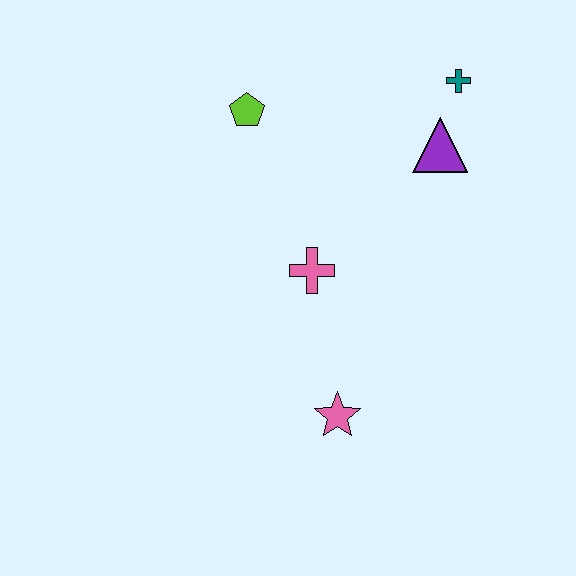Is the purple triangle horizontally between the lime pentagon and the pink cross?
No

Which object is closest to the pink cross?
The pink star is closest to the pink cross.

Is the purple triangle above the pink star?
Yes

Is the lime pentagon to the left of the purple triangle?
Yes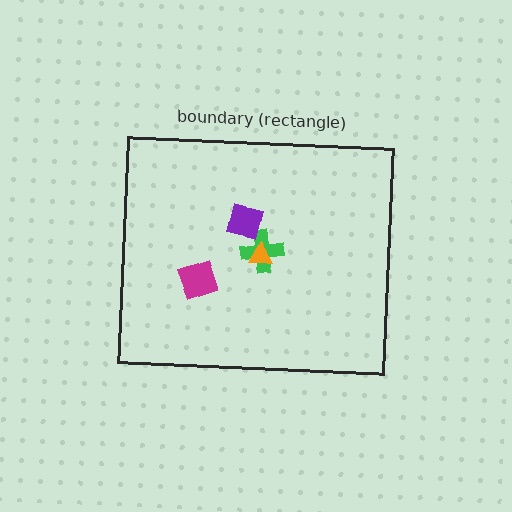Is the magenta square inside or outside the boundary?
Inside.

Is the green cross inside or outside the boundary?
Inside.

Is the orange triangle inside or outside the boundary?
Inside.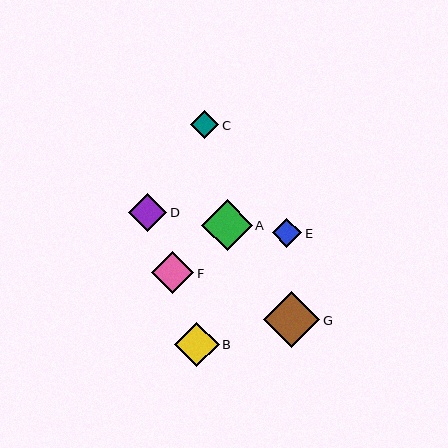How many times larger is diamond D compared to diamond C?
Diamond D is approximately 1.4 times the size of diamond C.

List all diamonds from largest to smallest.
From largest to smallest: G, A, B, F, D, E, C.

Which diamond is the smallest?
Diamond C is the smallest with a size of approximately 28 pixels.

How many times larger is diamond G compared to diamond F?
Diamond G is approximately 1.3 times the size of diamond F.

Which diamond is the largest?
Diamond G is the largest with a size of approximately 56 pixels.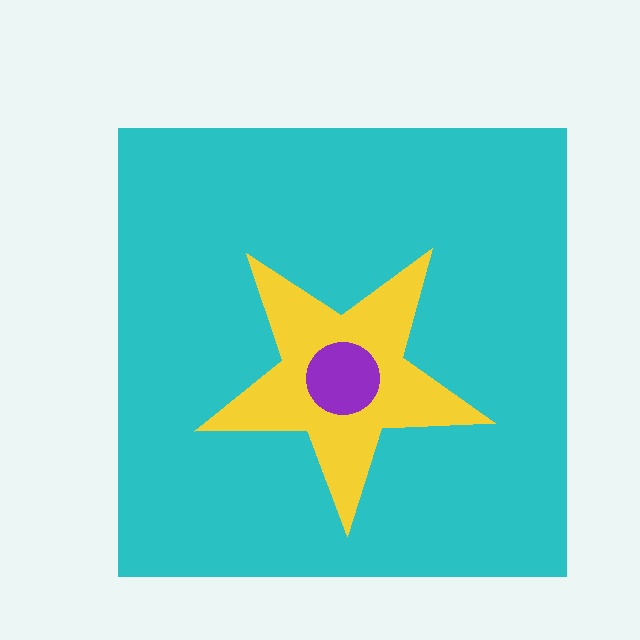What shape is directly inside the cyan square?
The yellow star.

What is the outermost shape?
The cyan square.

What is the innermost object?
The purple circle.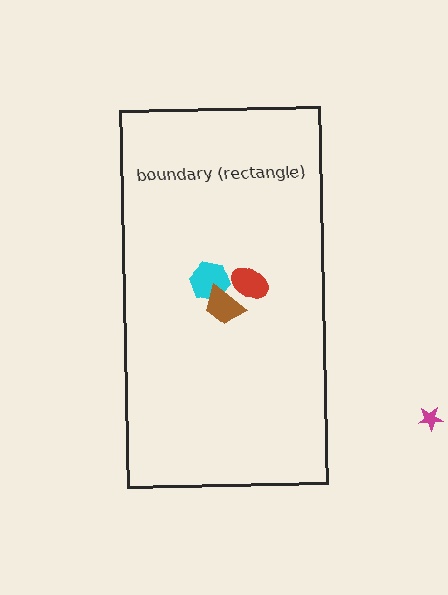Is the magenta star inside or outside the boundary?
Outside.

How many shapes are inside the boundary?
3 inside, 1 outside.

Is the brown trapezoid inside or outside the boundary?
Inside.